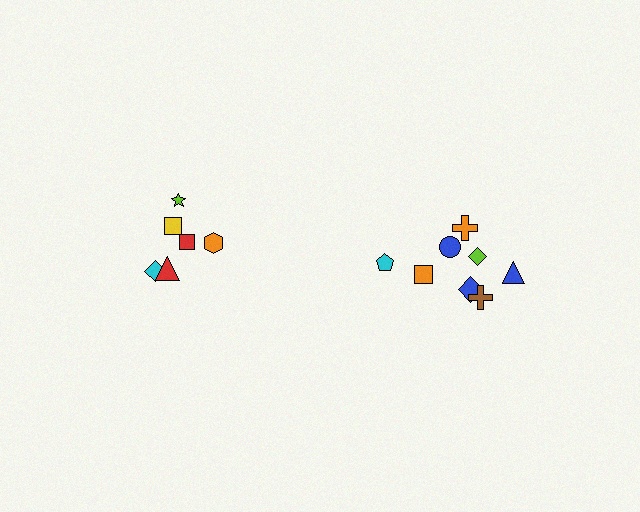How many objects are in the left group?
There are 6 objects.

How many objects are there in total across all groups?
There are 14 objects.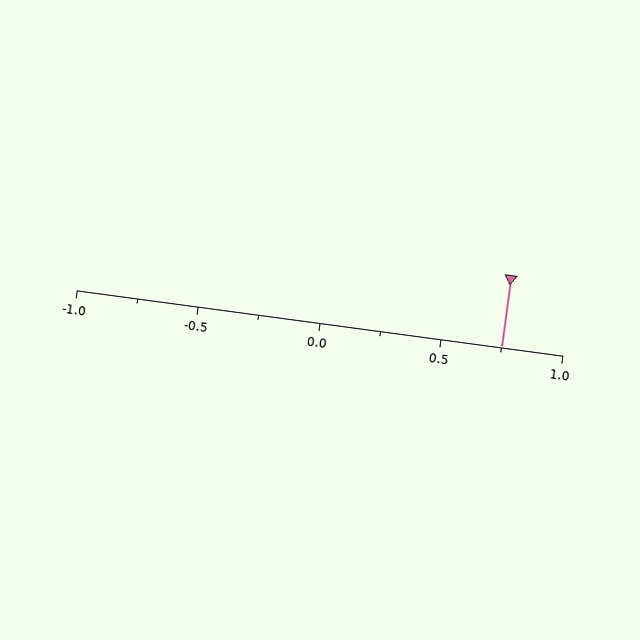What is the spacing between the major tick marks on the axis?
The major ticks are spaced 0.5 apart.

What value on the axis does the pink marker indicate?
The marker indicates approximately 0.75.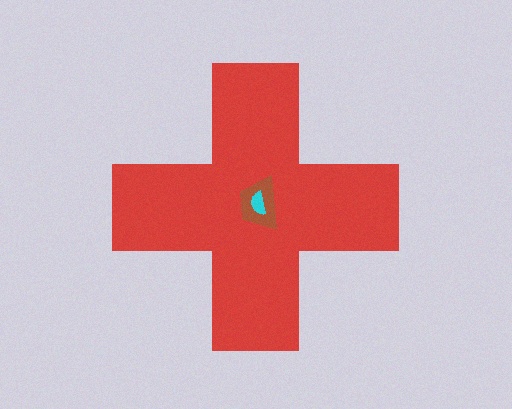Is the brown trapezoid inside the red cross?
Yes.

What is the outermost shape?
The red cross.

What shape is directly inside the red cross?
The brown trapezoid.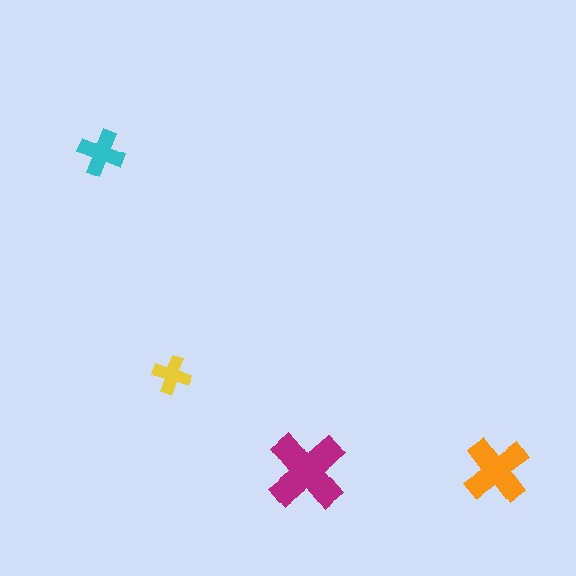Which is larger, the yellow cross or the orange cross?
The orange one.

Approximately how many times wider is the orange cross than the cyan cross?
About 1.5 times wider.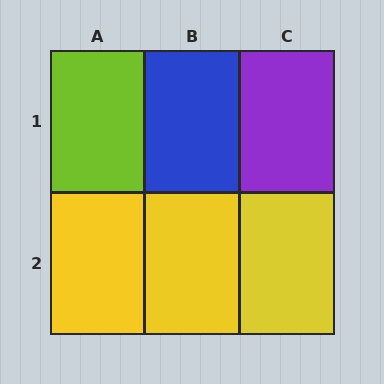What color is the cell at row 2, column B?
Yellow.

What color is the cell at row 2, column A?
Yellow.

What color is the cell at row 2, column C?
Yellow.